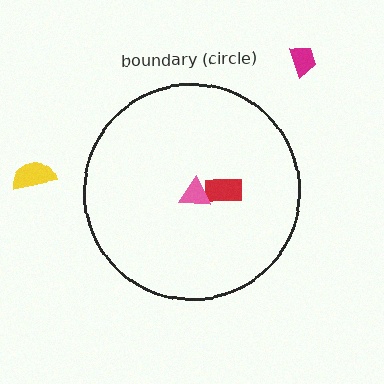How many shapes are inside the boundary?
2 inside, 2 outside.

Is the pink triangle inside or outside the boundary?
Inside.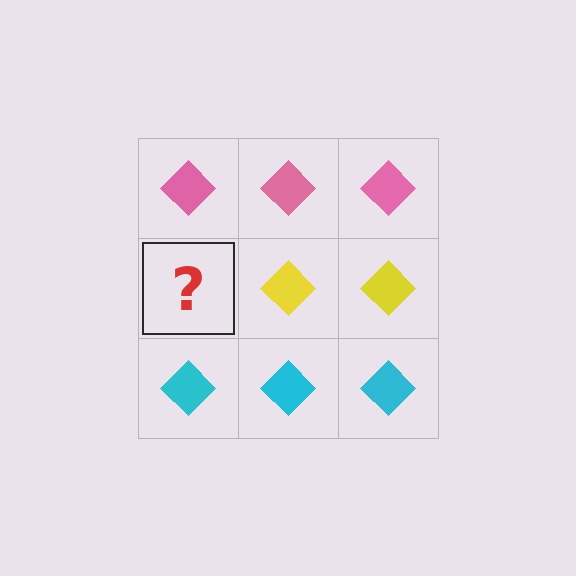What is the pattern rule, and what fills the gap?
The rule is that each row has a consistent color. The gap should be filled with a yellow diamond.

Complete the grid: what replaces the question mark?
The question mark should be replaced with a yellow diamond.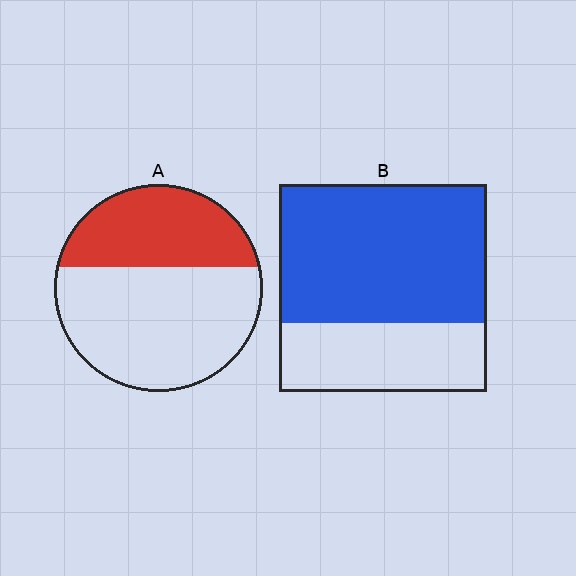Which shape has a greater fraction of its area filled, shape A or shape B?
Shape B.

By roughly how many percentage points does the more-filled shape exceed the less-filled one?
By roughly 30 percentage points (B over A).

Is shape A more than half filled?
No.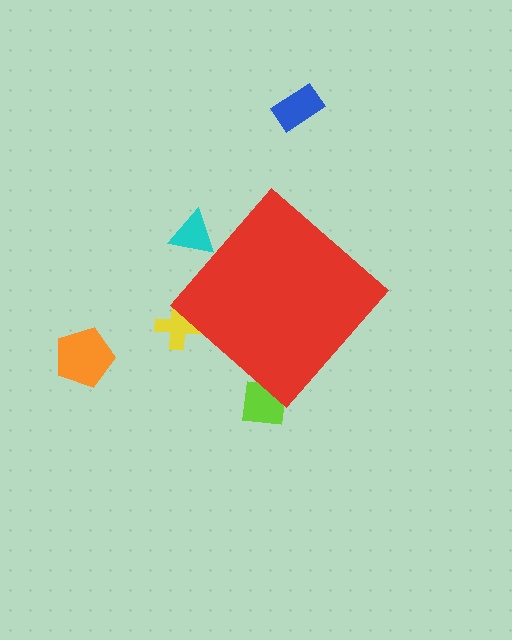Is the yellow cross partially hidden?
Yes, the yellow cross is partially hidden behind the red diamond.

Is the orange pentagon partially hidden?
No, the orange pentagon is fully visible.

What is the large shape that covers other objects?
A red diamond.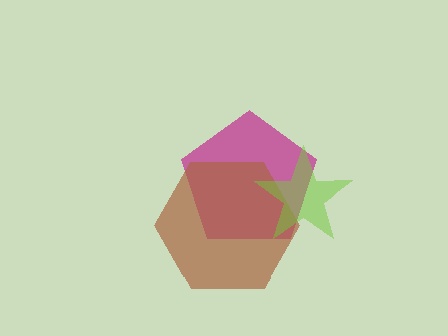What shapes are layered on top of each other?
The layered shapes are: a magenta pentagon, a brown hexagon, a lime star.